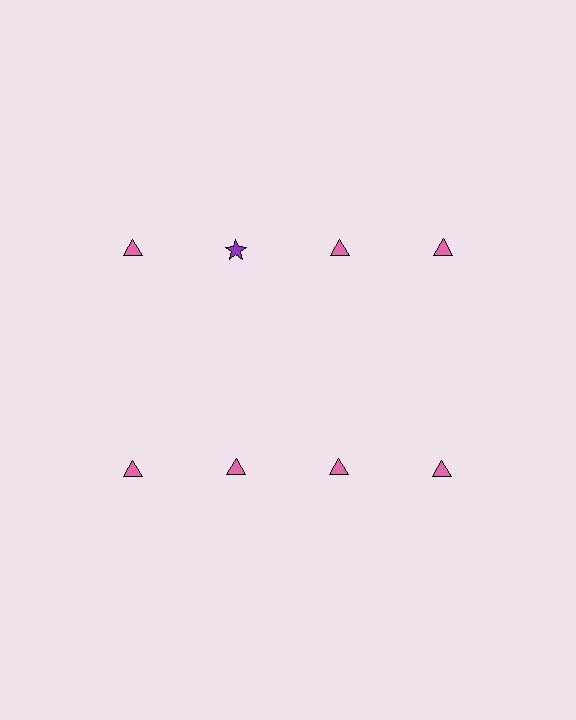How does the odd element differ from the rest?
It differs in both color (purple instead of pink) and shape (star instead of triangle).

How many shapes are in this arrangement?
There are 8 shapes arranged in a grid pattern.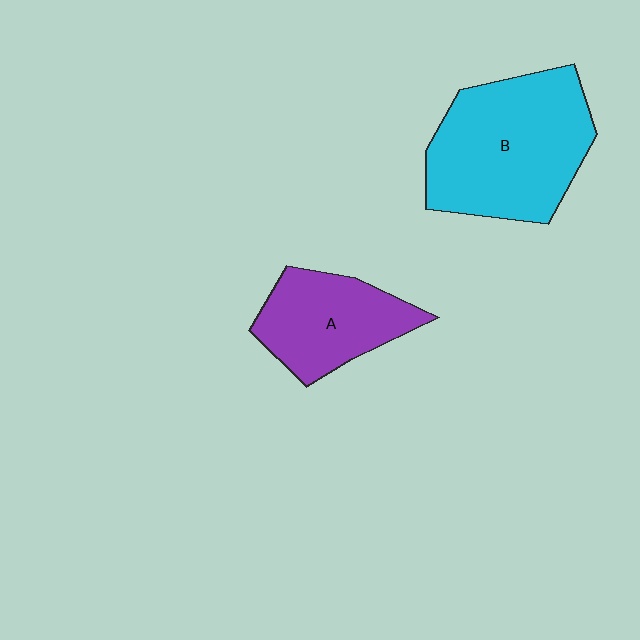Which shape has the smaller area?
Shape A (purple).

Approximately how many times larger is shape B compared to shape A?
Approximately 1.6 times.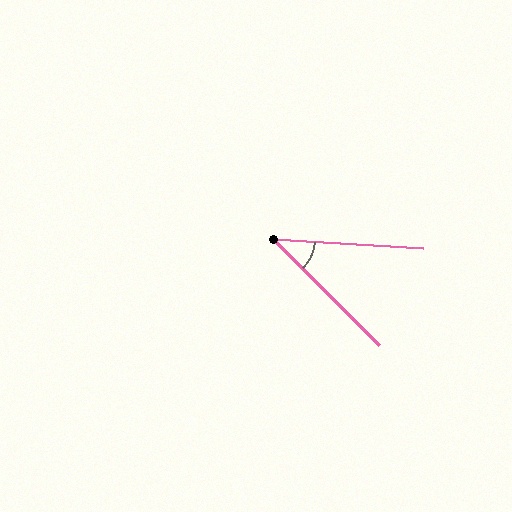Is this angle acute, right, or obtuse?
It is acute.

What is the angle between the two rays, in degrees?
Approximately 42 degrees.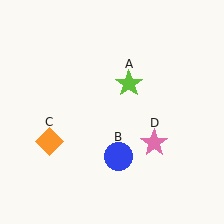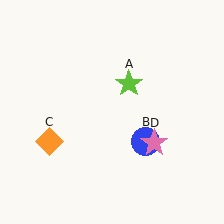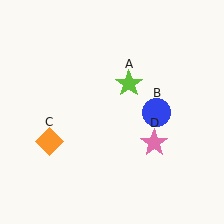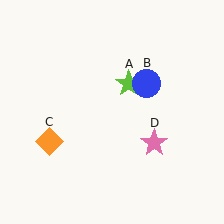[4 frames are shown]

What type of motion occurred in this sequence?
The blue circle (object B) rotated counterclockwise around the center of the scene.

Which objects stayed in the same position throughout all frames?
Lime star (object A) and orange diamond (object C) and pink star (object D) remained stationary.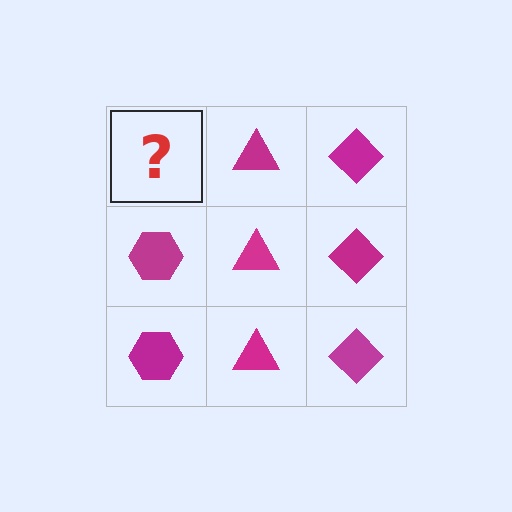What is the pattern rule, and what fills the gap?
The rule is that each column has a consistent shape. The gap should be filled with a magenta hexagon.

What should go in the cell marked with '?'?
The missing cell should contain a magenta hexagon.